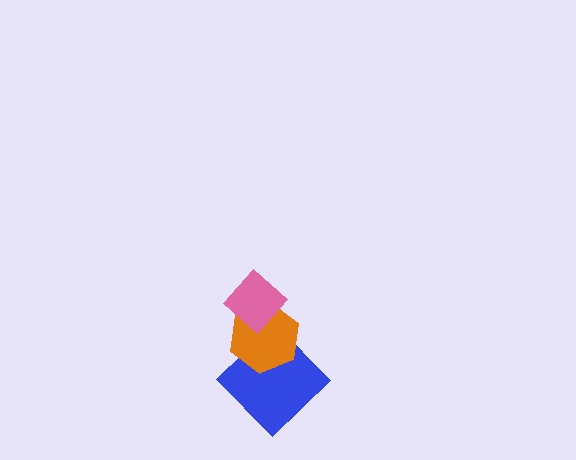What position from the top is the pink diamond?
The pink diamond is 1st from the top.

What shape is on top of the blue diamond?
The orange hexagon is on top of the blue diamond.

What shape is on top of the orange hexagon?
The pink diamond is on top of the orange hexagon.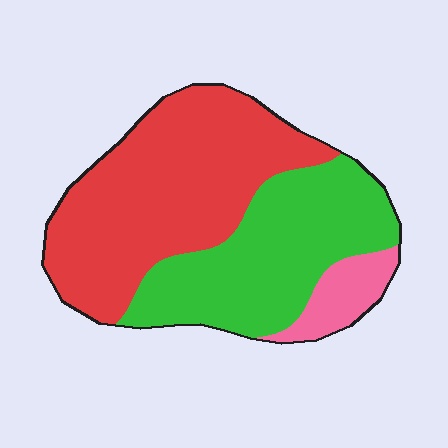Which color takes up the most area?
Red, at roughly 50%.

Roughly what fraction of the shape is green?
Green covers 39% of the shape.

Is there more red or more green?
Red.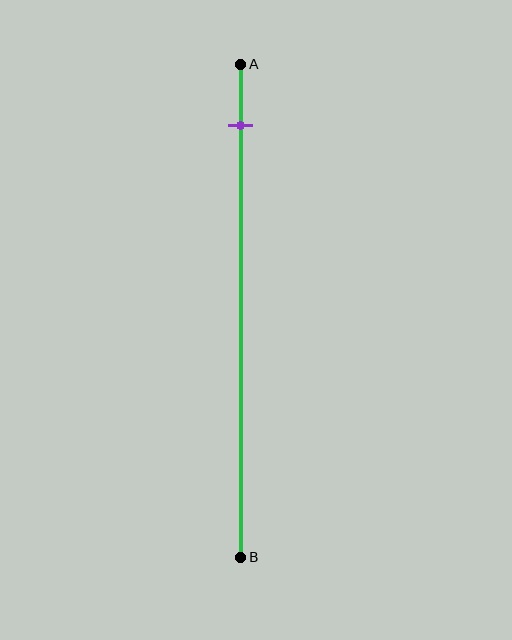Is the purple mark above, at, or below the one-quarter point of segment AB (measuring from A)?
The purple mark is above the one-quarter point of segment AB.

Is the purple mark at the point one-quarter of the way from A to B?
No, the mark is at about 10% from A, not at the 25% one-quarter point.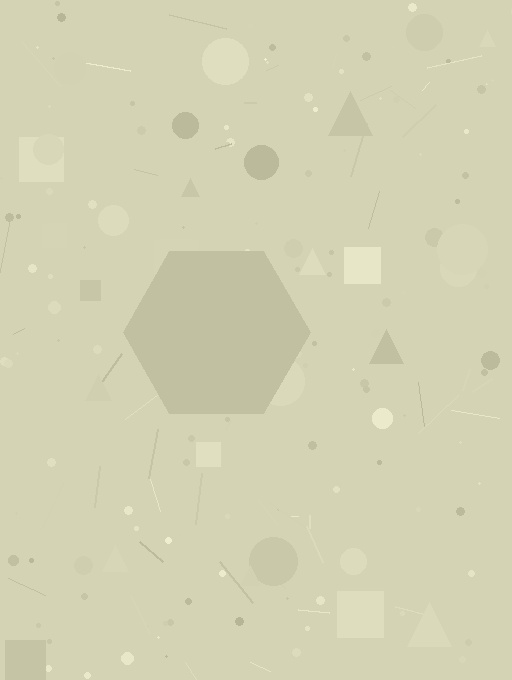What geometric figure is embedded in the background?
A hexagon is embedded in the background.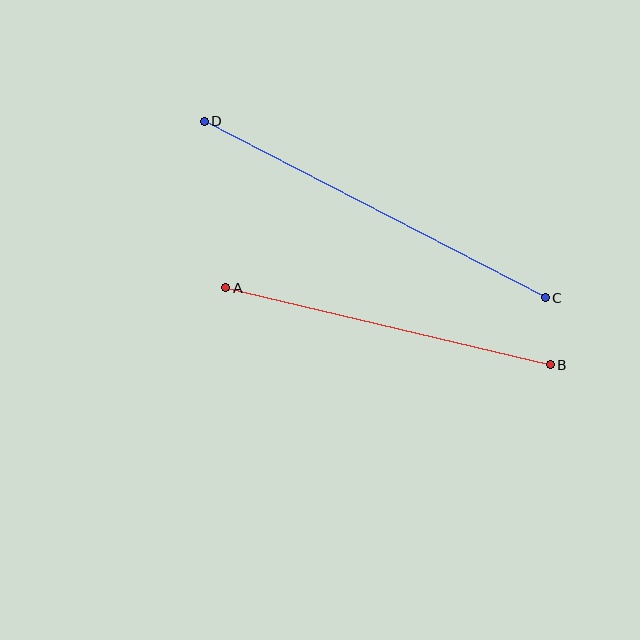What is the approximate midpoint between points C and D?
The midpoint is at approximately (375, 209) pixels.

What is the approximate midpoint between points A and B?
The midpoint is at approximately (388, 326) pixels.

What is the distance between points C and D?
The distance is approximately 384 pixels.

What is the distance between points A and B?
The distance is approximately 333 pixels.